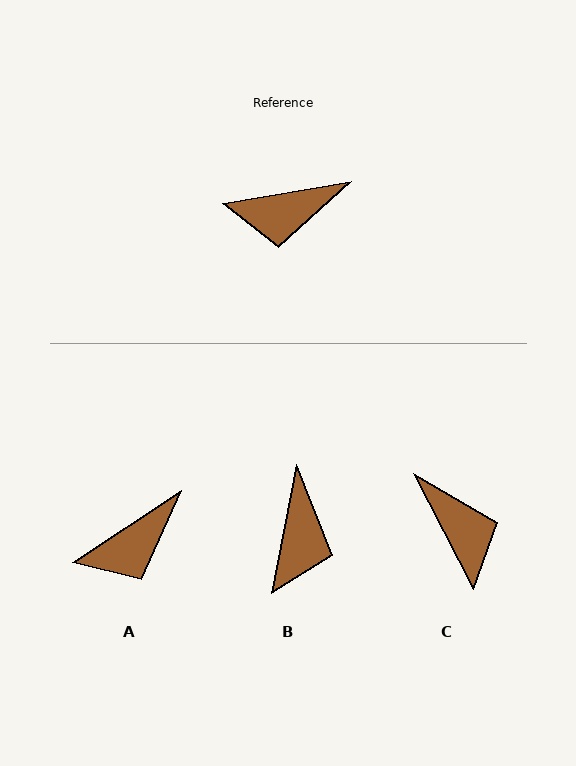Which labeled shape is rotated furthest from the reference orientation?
C, about 108 degrees away.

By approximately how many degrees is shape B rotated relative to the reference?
Approximately 69 degrees counter-clockwise.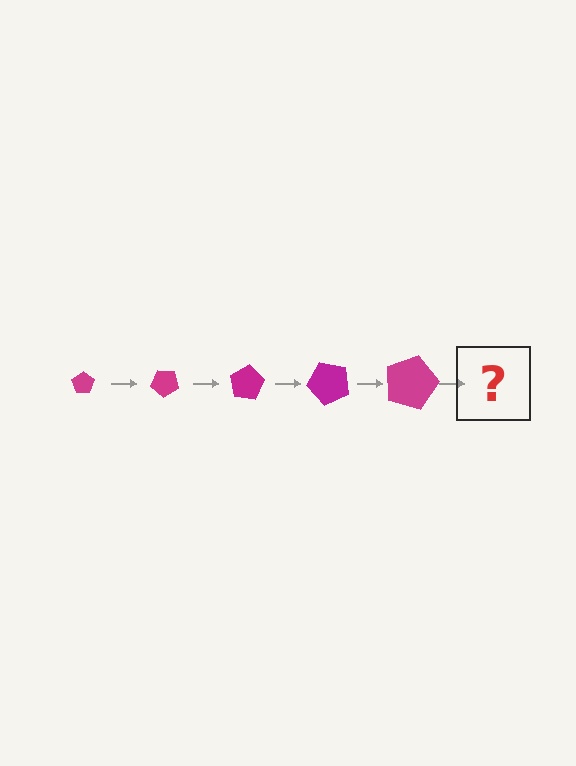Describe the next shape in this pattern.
It should be a pentagon, larger than the previous one and rotated 200 degrees from the start.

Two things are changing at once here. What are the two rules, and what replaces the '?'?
The two rules are that the pentagon grows larger each step and it rotates 40 degrees each step. The '?' should be a pentagon, larger than the previous one and rotated 200 degrees from the start.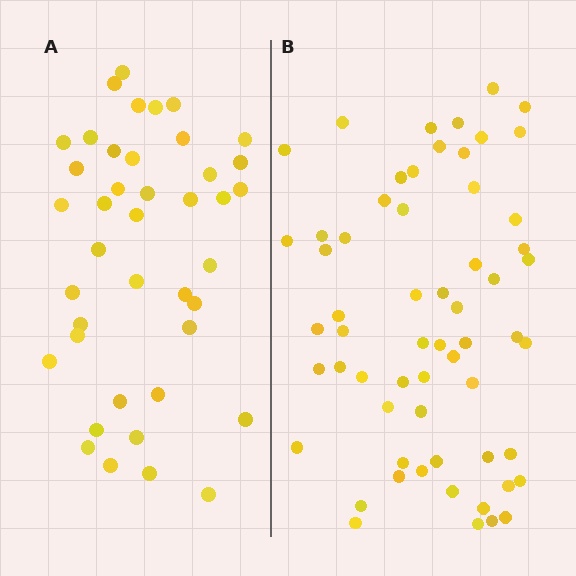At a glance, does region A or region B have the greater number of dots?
Region B (the right region) has more dots.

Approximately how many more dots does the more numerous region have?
Region B has approximately 20 more dots than region A.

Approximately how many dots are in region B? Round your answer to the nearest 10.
About 60 dots.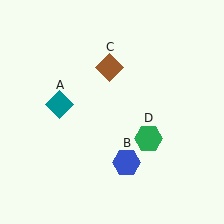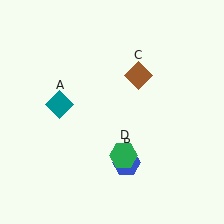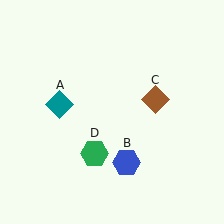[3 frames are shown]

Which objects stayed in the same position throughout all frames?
Teal diamond (object A) and blue hexagon (object B) remained stationary.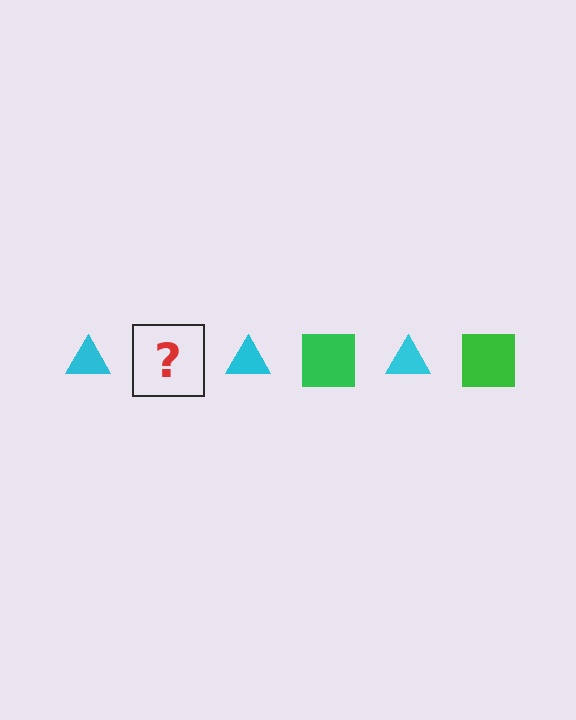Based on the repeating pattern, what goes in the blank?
The blank should be a green square.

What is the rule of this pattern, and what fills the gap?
The rule is that the pattern alternates between cyan triangle and green square. The gap should be filled with a green square.